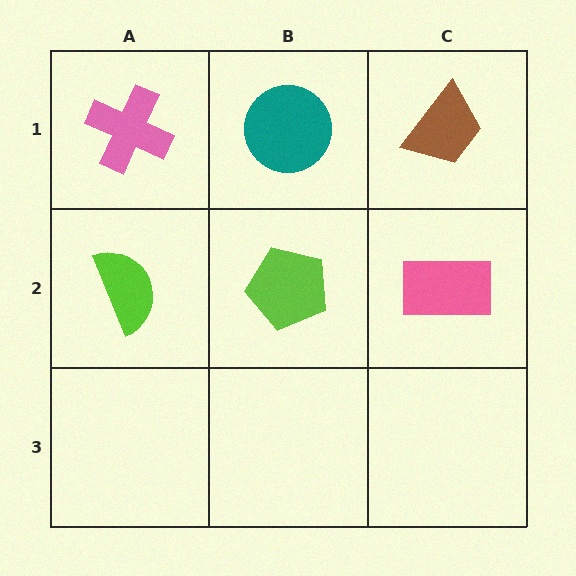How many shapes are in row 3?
0 shapes.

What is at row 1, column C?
A brown trapezoid.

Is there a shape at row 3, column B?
No, that cell is empty.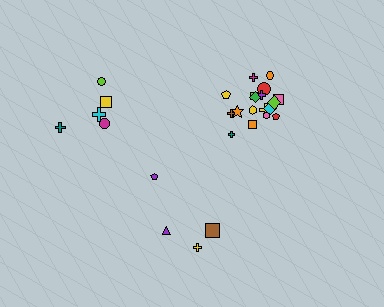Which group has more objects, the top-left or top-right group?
The top-right group.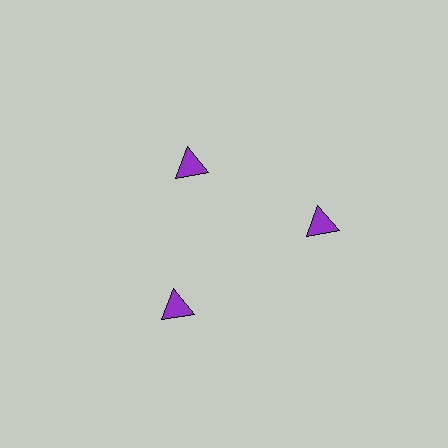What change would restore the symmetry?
The symmetry would be restored by moving it outward, back onto the ring so that all 3 triangles sit at equal angles and equal distance from the center.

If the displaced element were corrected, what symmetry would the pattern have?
It would have 3-fold rotational symmetry — the pattern would map onto itself every 120 degrees.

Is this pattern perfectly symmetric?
No. The 3 purple triangles are arranged in a ring, but one element near the 11 o'clock position is pulled inward toward the center, breaking the 3-fold rotational symmetry.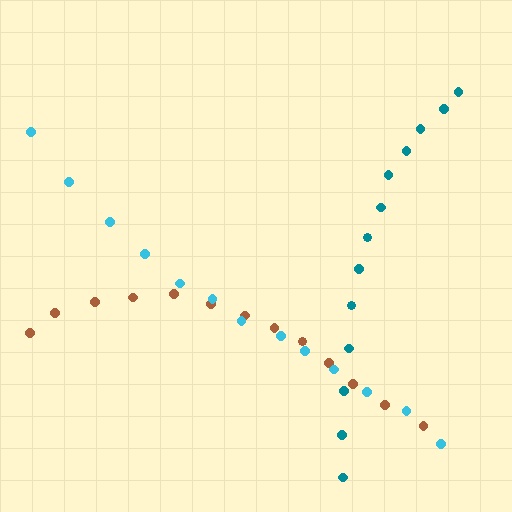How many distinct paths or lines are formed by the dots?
There are 3 distinct paths.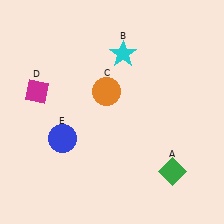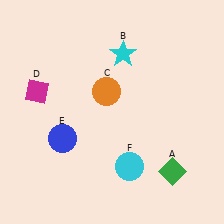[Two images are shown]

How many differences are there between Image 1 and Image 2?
There is 1 difference between the two images.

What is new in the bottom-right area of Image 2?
A cyan circle (F) was added in the bottom-right area of Image 2.